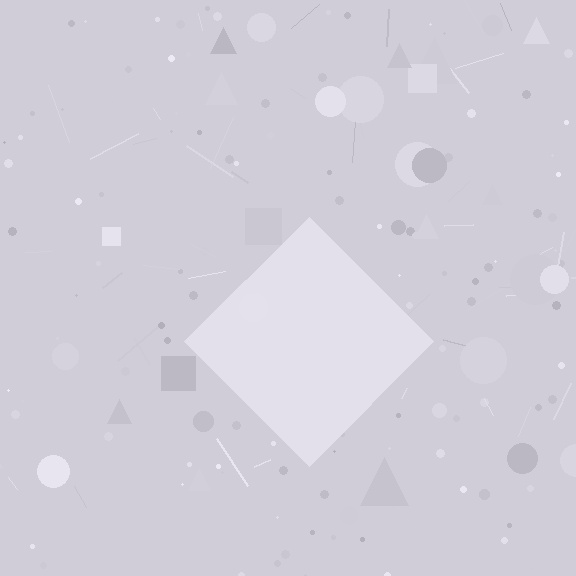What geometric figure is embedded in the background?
A diamond is embedded in the background.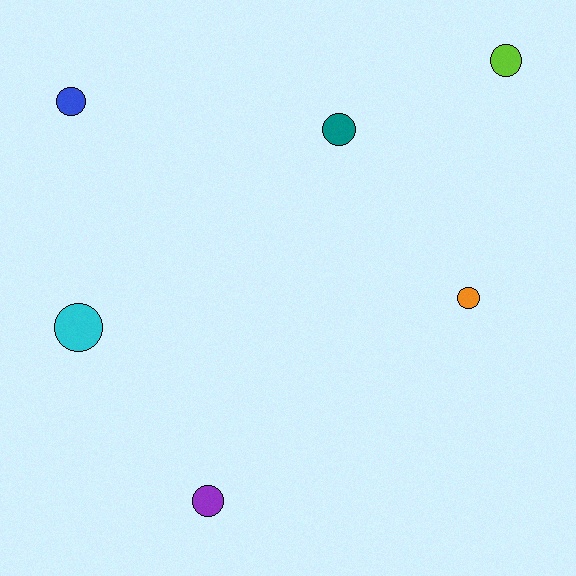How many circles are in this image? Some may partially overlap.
There are 6 circles.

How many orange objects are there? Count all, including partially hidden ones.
There is 1 orange object.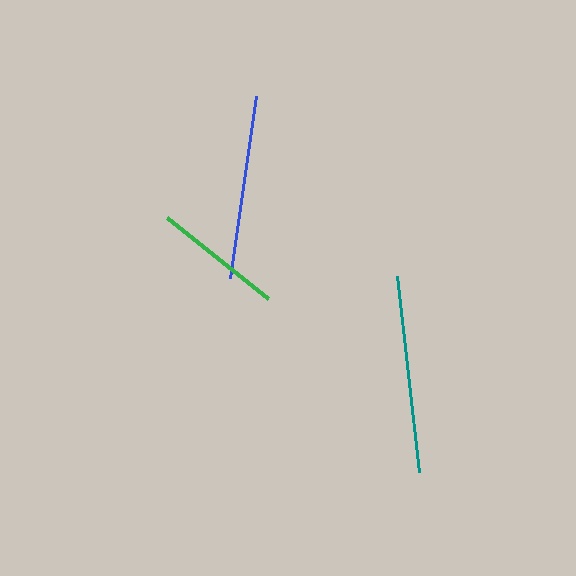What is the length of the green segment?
The green segment is approximately 130 pixels long.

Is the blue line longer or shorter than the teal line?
The teal line is longer than the blue line.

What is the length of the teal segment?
The teal segment is approximately 197 pixels long.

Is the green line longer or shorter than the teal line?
The teal line is longer than the green line.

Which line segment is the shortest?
The green line is the shortest at approximately 130 pixels.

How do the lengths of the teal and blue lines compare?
The teal and blue lines are approximately the same length.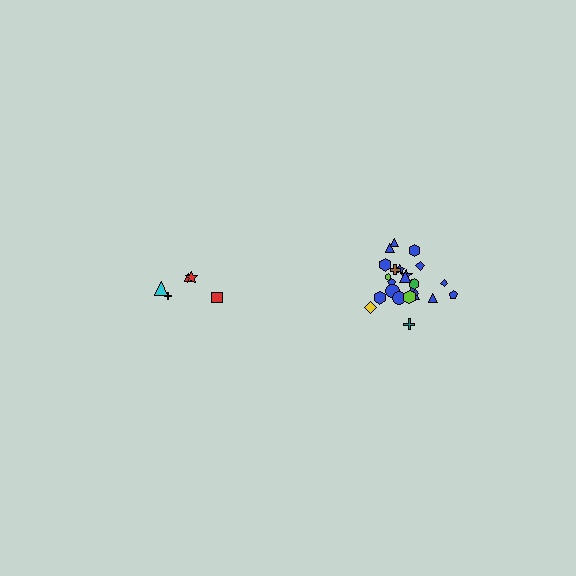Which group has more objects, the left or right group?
The right group.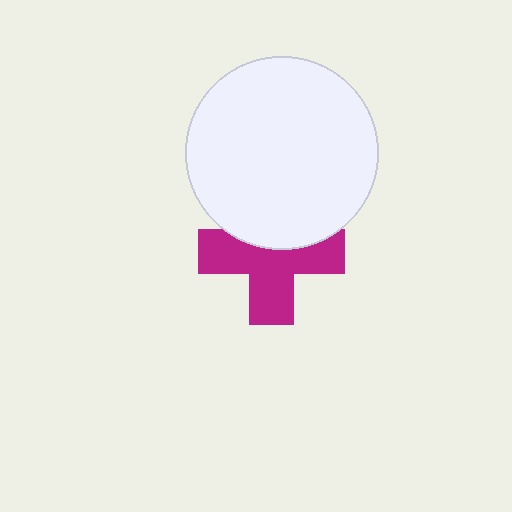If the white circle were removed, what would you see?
You would see the complete magenta cross.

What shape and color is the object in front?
The object in front is a white circle.